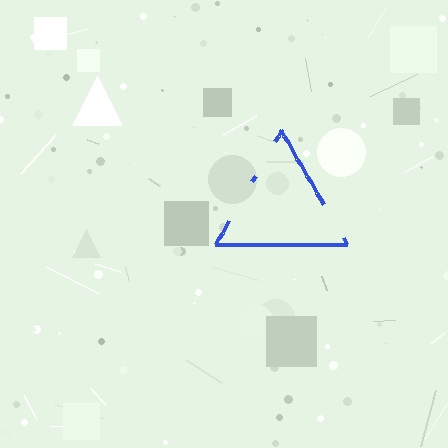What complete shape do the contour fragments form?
The contour fragments form a triangle.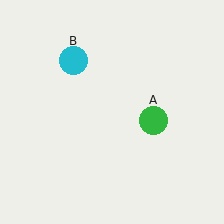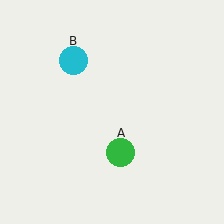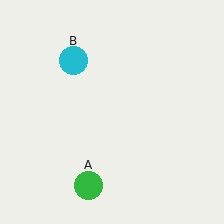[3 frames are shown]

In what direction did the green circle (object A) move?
The green circle (object A) moved down and to the left.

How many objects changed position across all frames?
1 object changed position: green circle (object A).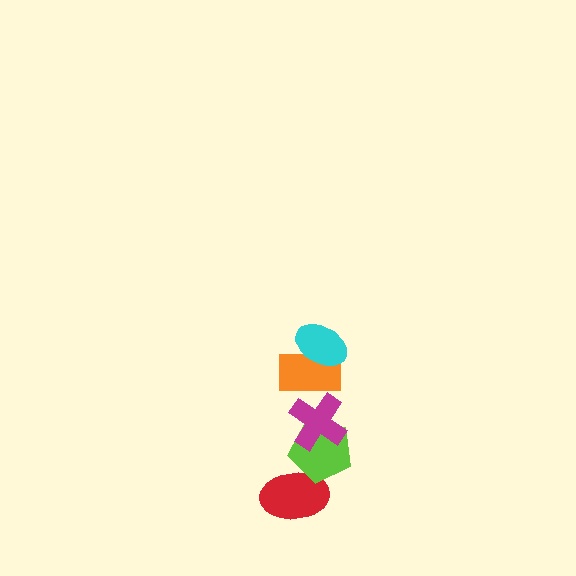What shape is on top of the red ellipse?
The lime pentagon is on top of the red ellipse.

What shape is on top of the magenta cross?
The orange rectangle is on top of the magenta cross.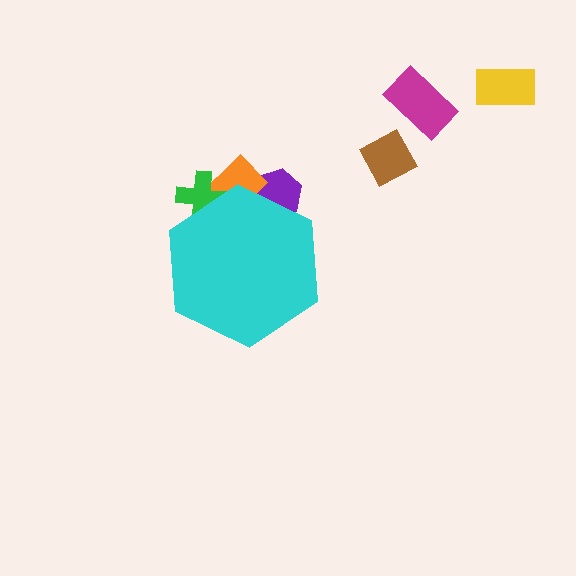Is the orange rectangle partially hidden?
Yes, the orange rectangle is partially hidden behind the cyan hexagon.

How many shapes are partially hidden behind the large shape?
3 shapes are partially hidden.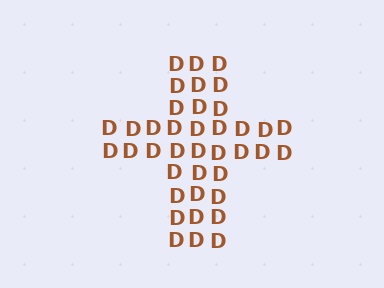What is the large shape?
The large shape is a cross.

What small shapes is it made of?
It is made of small letter D's.